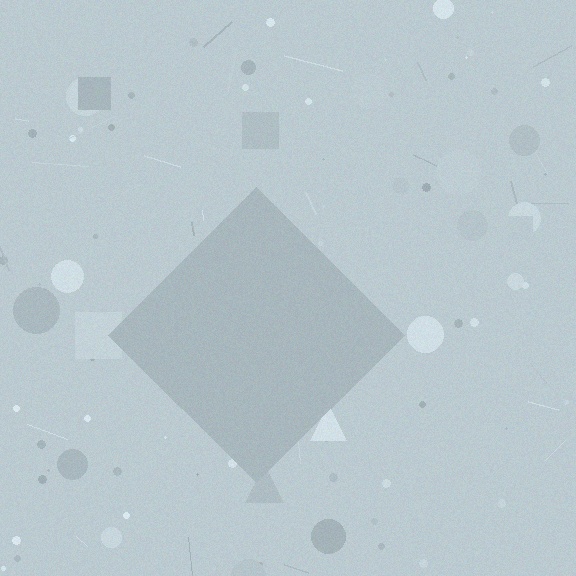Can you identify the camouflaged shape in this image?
The camouflaged shape is a diamond.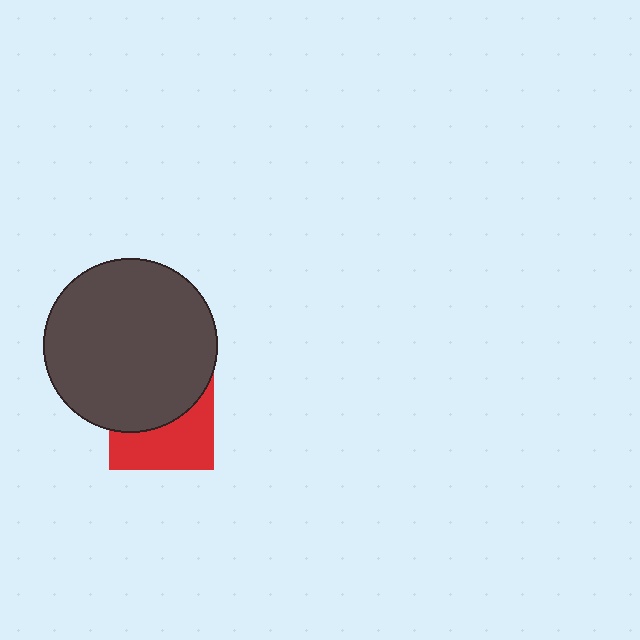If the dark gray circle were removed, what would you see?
You would see the complete red square.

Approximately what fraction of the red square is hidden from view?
Roughly 52% of the red square is hidden behind the dark gray circle.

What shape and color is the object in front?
The object in front is a dark gray circle.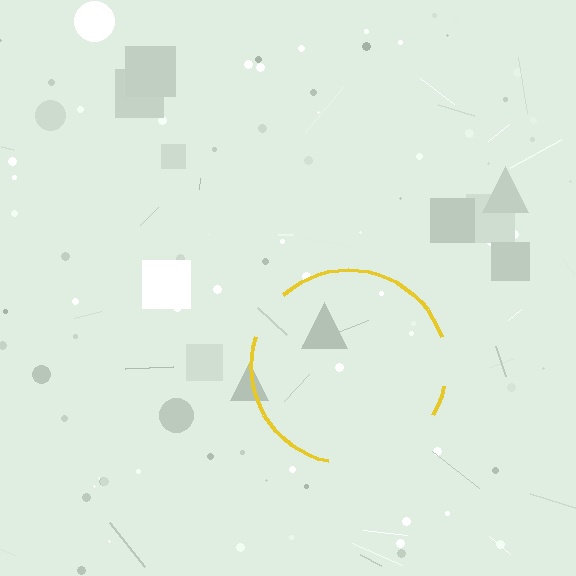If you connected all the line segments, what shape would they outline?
They would outline a circle.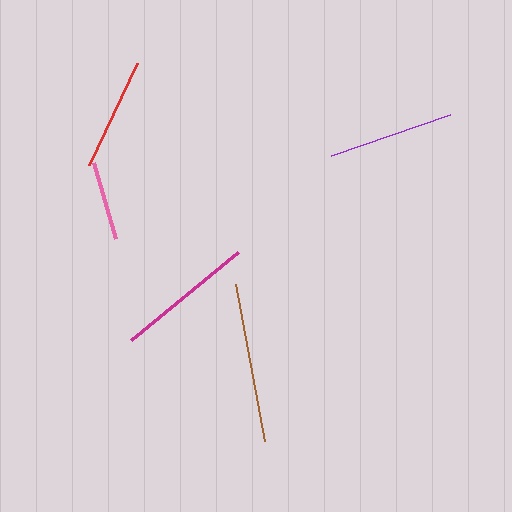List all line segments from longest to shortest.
From longest to shortest: brown, magenta, purple, red, pink.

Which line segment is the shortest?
The pink line is the shortest at approximately 79 pixels.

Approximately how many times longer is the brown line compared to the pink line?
The brown line is approximately 2.0 times the length of the pink line.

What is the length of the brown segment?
The brown segment is approximately 159 pixels long.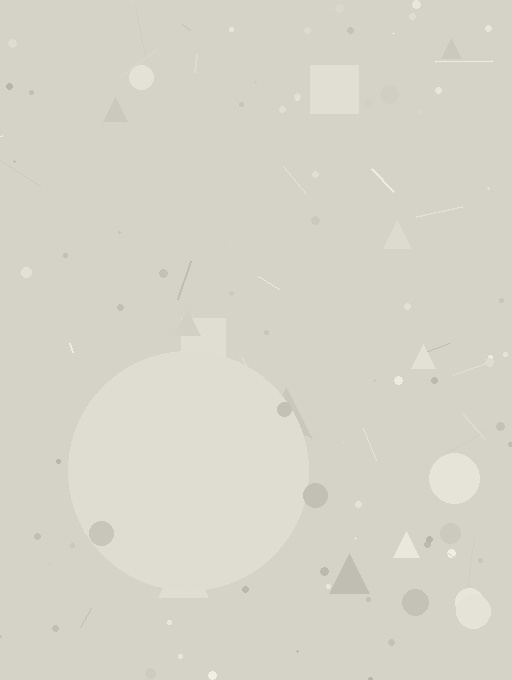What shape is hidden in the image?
A circle is hidden in the image.